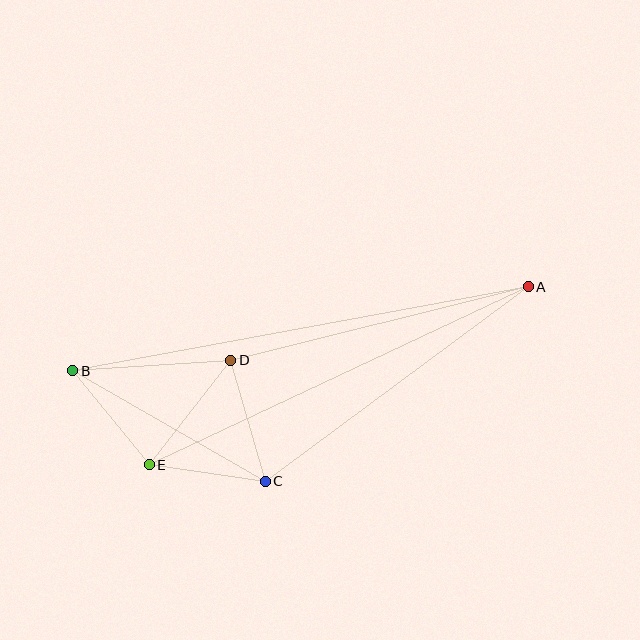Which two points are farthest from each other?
Points A and B are farthest from each other.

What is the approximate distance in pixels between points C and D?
The distance between C and D is approximately 126 pixels.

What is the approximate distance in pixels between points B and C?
The distance between B and C is approximately 222 pixels.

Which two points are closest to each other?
Points C and E are closest to each other.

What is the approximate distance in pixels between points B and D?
The distance between B and D is approximately 159 pixels.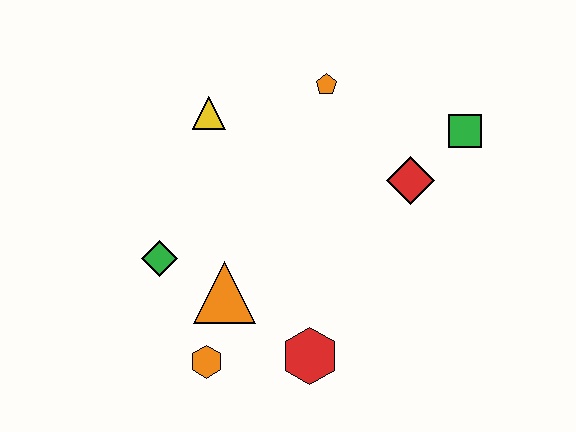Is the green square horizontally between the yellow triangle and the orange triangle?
No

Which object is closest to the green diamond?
The orange triangle is closest to the green diamond.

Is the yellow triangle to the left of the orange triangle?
Yes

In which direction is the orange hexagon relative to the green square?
The orange hexagon is to the left of the green square.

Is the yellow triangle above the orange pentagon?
No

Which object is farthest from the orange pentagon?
The orange hexagon is farthest from the orange pentagon.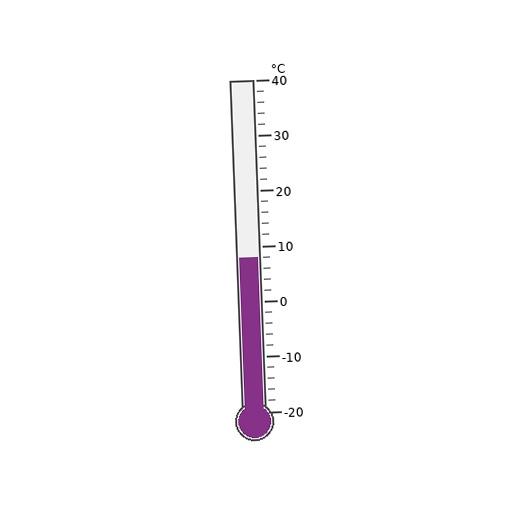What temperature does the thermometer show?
The thermometer shows approximately 8°C.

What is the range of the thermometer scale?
The thermometer scale ranges from -20°C to 40°C.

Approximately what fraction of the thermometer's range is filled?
The thermometer is filled to approximately 45% of its range.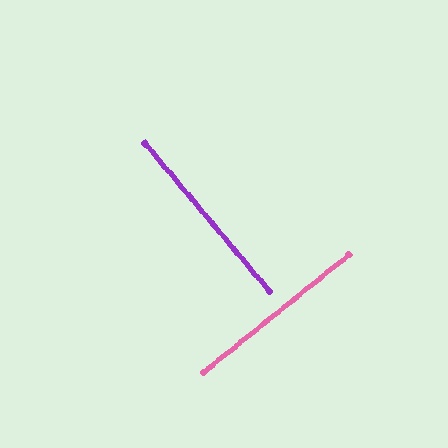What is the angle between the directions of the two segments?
Approximately 89 degrees.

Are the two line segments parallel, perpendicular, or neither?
Perpendicular — they meet at approximately 89°.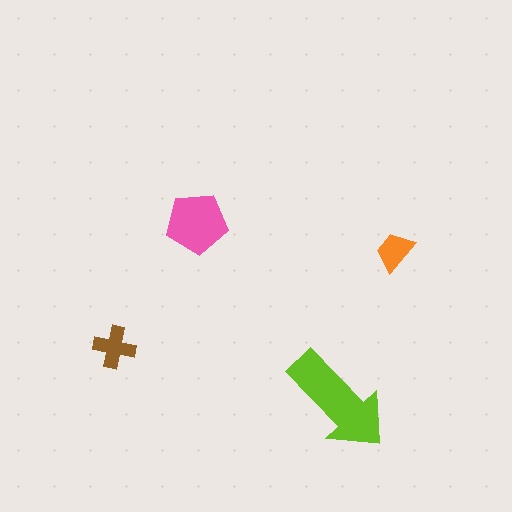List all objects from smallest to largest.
The orange trapezoid, the brown cross, the pink pentagon, the lime arrow.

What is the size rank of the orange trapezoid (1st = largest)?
4th.